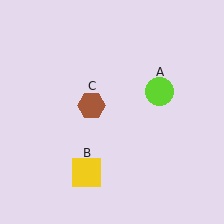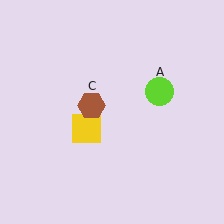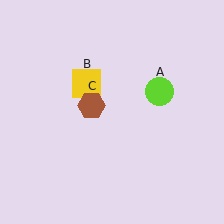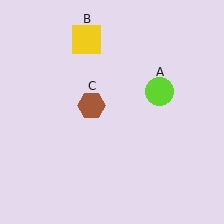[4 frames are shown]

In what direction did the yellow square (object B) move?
The yellow square (object B) moved up.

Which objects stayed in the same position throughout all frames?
Lime circle (object A) and brown hexagon (object C) remained stationary.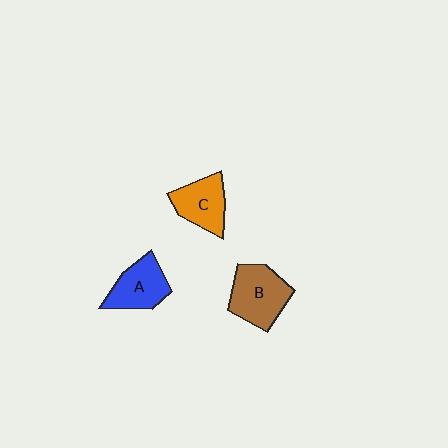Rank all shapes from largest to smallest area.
From largest to smallest: B (brown), A (blue), C (orange).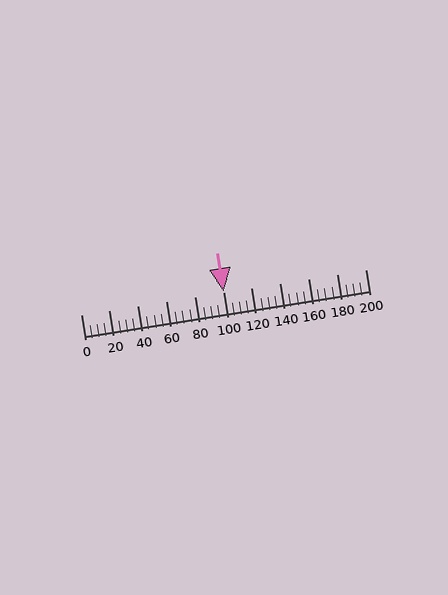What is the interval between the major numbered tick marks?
The major tick marks are spaced 20 units apart.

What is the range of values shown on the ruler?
The ruler shows values from 0 to 200.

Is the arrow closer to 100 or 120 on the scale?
The arrow is closer to 100.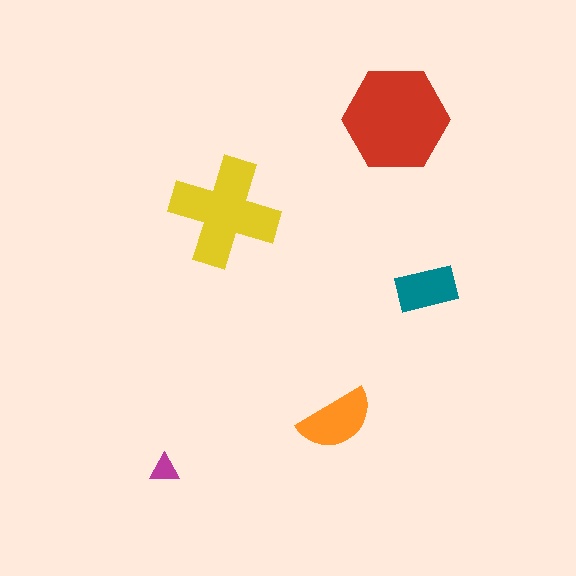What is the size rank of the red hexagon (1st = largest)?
1st.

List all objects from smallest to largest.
The magenta triangle, the teal rectangle, the orange semicircle, the yellow cross, the red hexagon.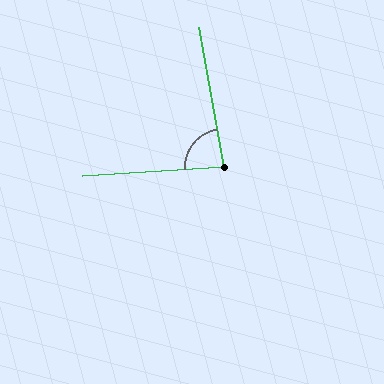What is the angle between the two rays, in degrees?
Approximately 84 degrees.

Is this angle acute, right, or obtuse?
It is acute.